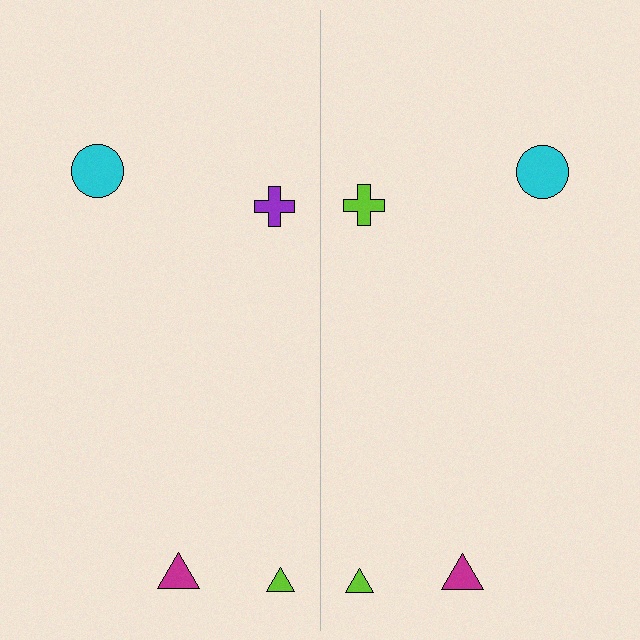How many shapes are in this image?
There are 8 shapes in this image.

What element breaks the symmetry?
The lime cross on the right side breaks the symmetry — its mirror counterpart is purple.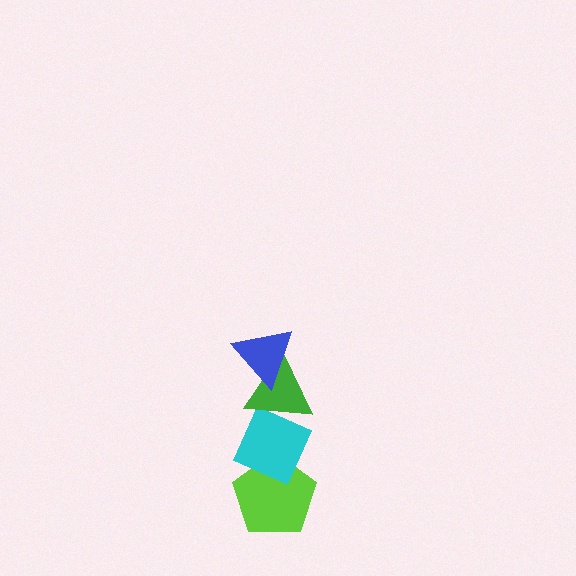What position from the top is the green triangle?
The green triangle is 2nd from the top.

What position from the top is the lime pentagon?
The lime pentagon is 4th from the top.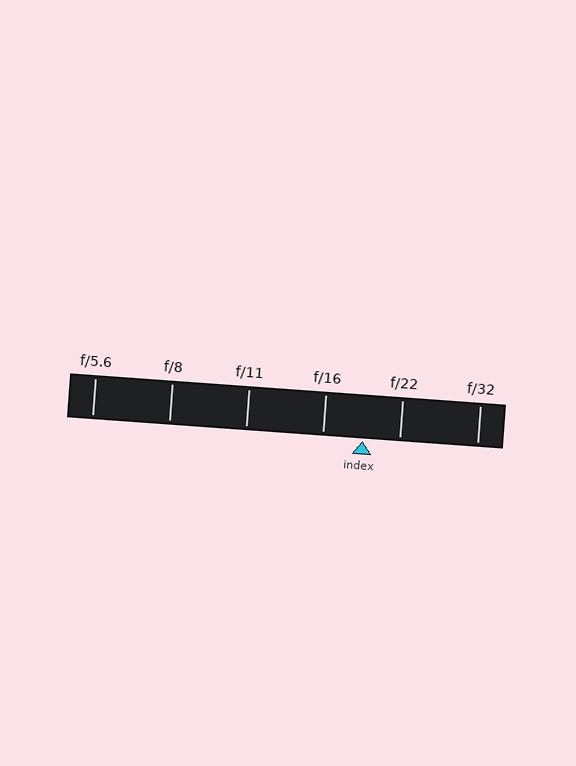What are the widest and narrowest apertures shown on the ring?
The widest aperture shown is f/5.6 and the narrowest is f/32.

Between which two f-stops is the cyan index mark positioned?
The index mark is between f/16 and f/22.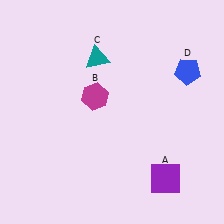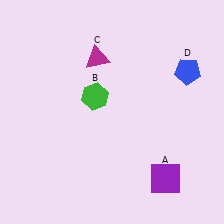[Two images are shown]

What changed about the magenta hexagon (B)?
In Image 1, B is magenta. In Image 2, it changed to green.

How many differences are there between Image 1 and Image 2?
There are 2 differences between the two images.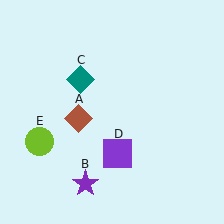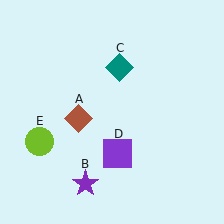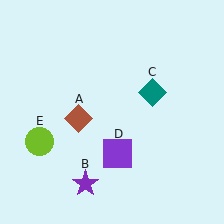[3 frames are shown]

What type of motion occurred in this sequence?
The teal diamond (object C) rotated clockwise around the center of the scene.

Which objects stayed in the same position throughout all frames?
Brown diamond (object A) and purple star (object B) and purple square (object D) and lime circle (object E) remained stationary.